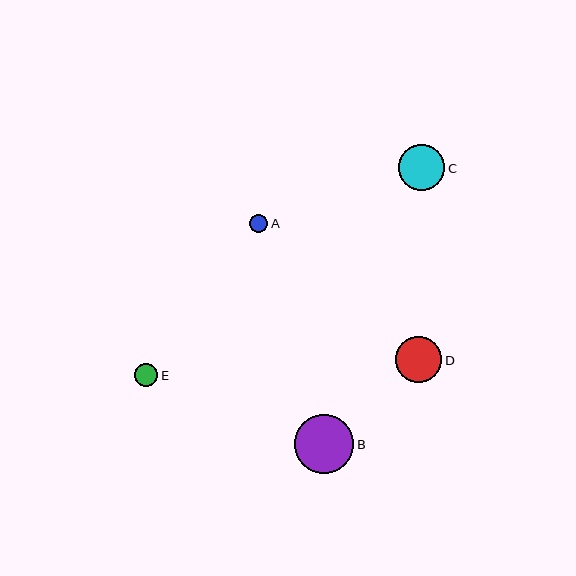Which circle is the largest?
Circle B is the largest with a size of approximately 59 pixels.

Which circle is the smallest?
Circle A is the smallest with a size of approximately 19 pixels.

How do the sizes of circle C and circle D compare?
Circle C and circle D are approximately the same size.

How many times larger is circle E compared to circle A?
Circle E is approximately 1.3 times the size of circle A.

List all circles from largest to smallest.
From largest to smallest: B, C, D, E, A.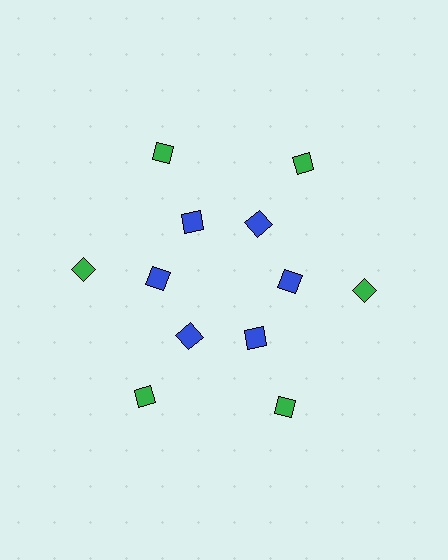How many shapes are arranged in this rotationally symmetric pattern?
There are 12 shapes, arranged in 6 groups of 2.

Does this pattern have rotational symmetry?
Yes, this pattern has 6-fold rotational symmetry. It looks the same after rotating 60 degrees around the center.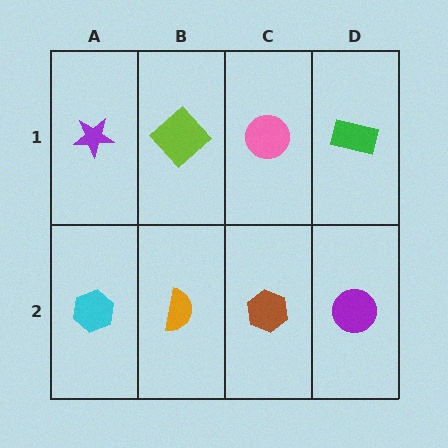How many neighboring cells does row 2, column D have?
2.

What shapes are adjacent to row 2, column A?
A purple star (row 1, column A), an orange semicircle (row 2, column B).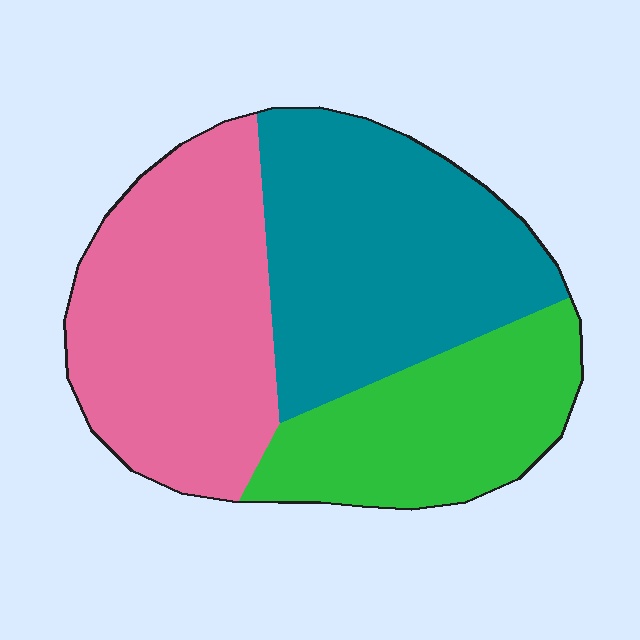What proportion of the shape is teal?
Teal takes up about three eighths (3/8) of the shape.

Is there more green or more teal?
Teal.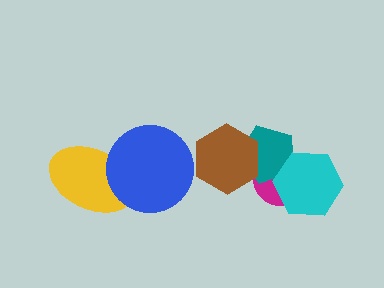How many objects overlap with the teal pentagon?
3 objects overlap with the teal pentagon.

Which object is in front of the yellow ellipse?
The blue circle is in front of the yellow ellipse.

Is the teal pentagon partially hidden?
Yes, it is partially covered by another shape.